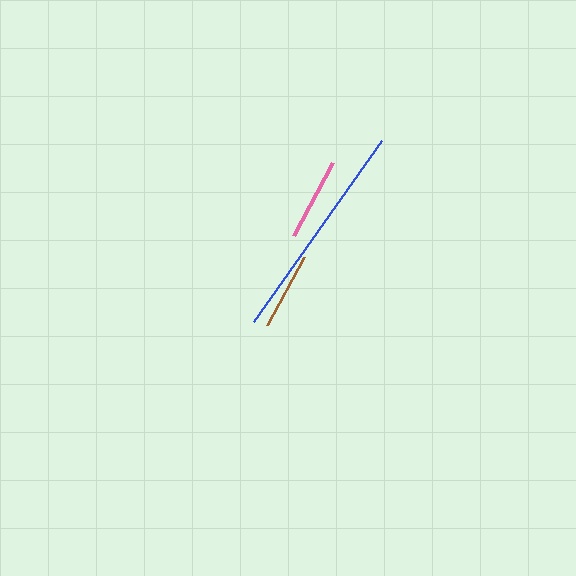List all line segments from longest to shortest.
From longest to shortest: blue, pink, brown.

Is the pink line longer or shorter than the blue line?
The blue line is longer than the pink line.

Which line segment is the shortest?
The brown line is the shortest at approximately 77 pixels.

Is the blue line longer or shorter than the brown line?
The blue line is longer than the brown line.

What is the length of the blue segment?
The blue segment is approximately 222 pixels long.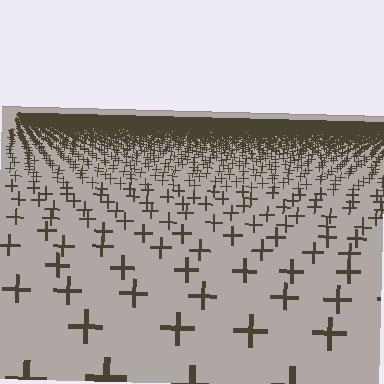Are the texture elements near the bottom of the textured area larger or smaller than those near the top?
Larger. Near the bottom, elements are closer to the viewer and appear at a bigger on-screen size.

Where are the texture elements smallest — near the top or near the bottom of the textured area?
Near the top.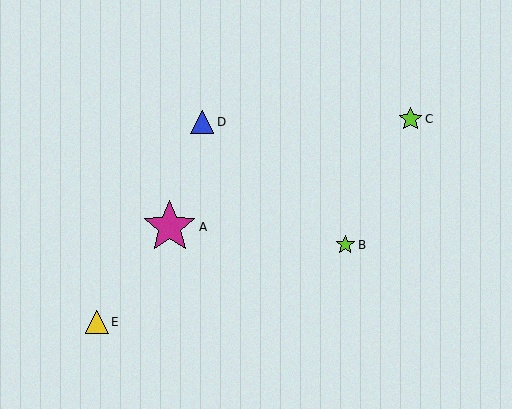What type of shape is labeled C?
Shape C is a lime star.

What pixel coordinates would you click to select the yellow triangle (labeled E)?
Click at (97, 322) to select the yellow triangle E.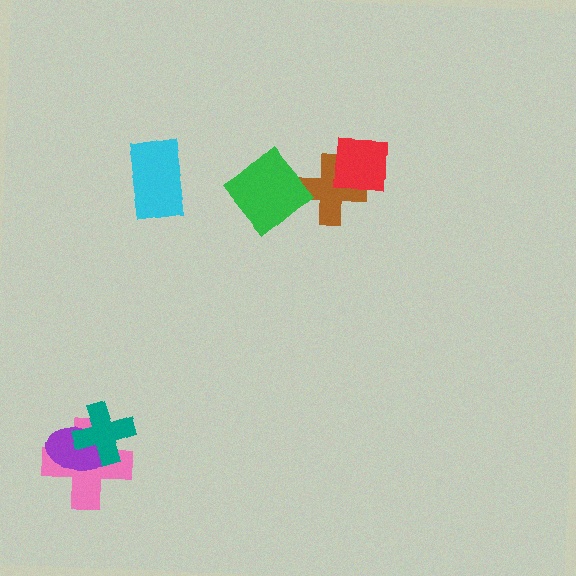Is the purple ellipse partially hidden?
Yes, it is partially covered by another shape.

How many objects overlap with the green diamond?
0 objects overlap with the green diamond.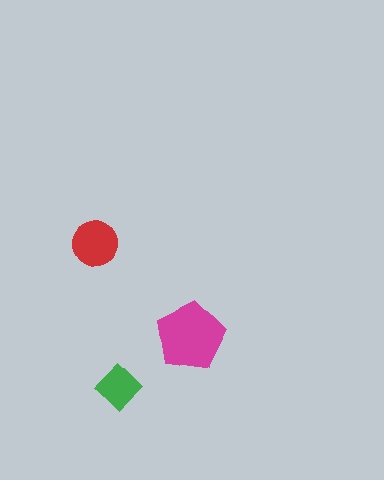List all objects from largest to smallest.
The magenta pentagon, the red circle, the green diamond.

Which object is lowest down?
The green diamond is bottommost.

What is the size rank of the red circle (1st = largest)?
2nd.